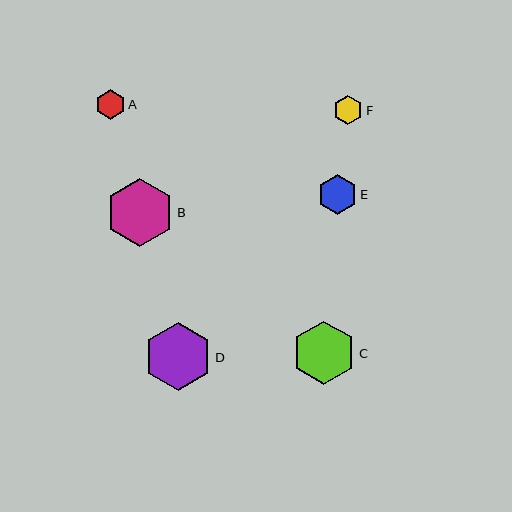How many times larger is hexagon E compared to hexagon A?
Hexagon E is approximately 1.4 times the size of hexagon A.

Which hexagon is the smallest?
Hexagon A is the smallest with a size of approximately 29 pixels.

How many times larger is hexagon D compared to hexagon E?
Hexagon D is approximately 1.7 times the size of hexagon E.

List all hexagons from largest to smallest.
From largest to smallest: B, D, C, E, F, A.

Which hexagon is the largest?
Hexagon B is the largest with a size of approximately 68 pixels.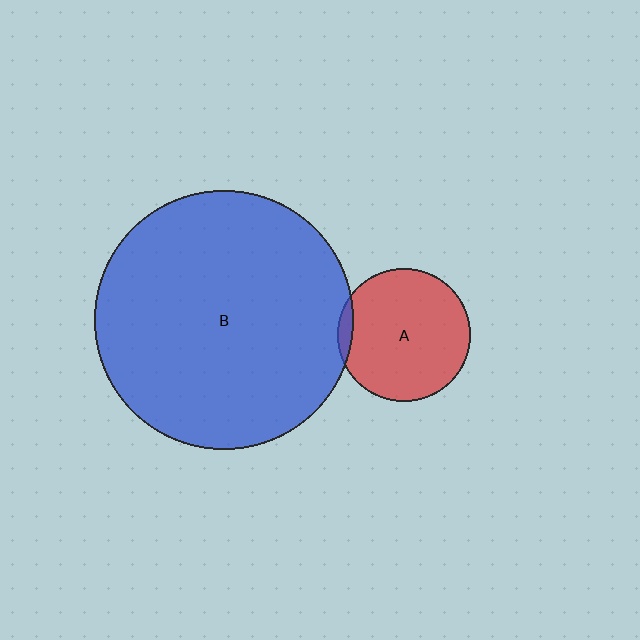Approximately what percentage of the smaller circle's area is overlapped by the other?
Approximately 5%.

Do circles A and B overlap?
Yes.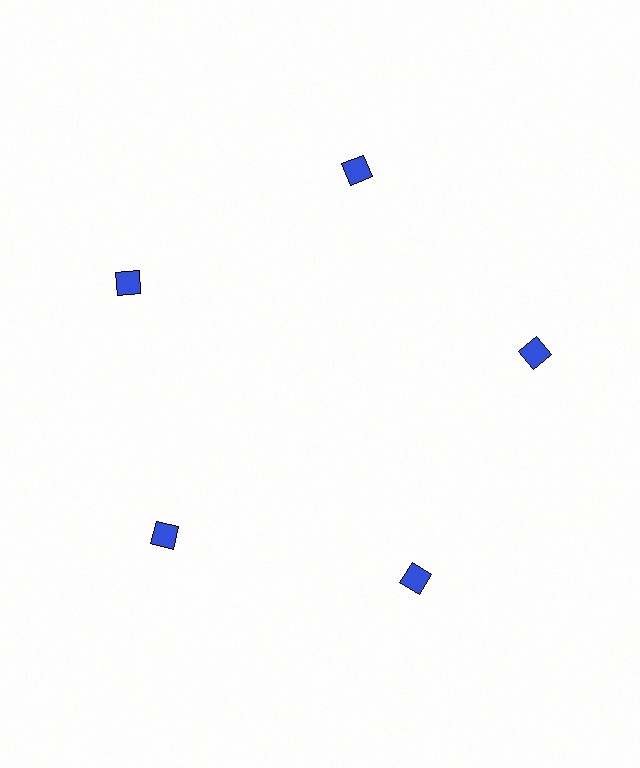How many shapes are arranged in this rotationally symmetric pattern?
There are 5 shapes, arranged in 5 groups of 1.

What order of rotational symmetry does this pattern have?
This pattern has 5-fold rotational symmetry.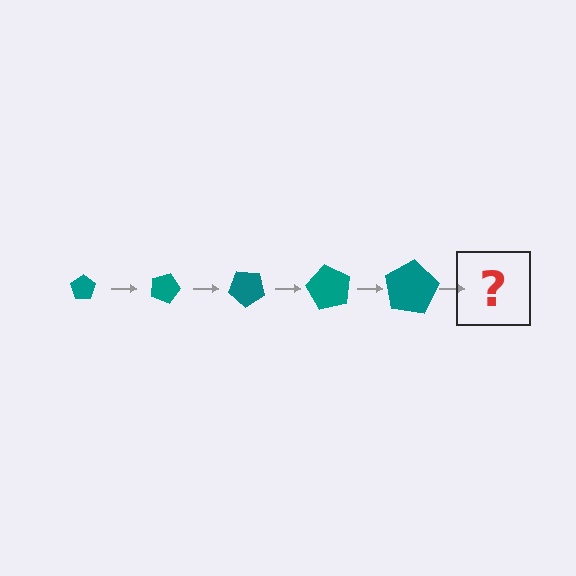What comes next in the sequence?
The next element should be a pentagon, larger than the previous one and rotated 100 degrees from the start.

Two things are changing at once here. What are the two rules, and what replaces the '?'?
The two rules are that the pentagon grows larger each step and it rotates 20 degrees each step. The '?' should be a pentagon, larger than the previous one and rotated 100 degrees from the start.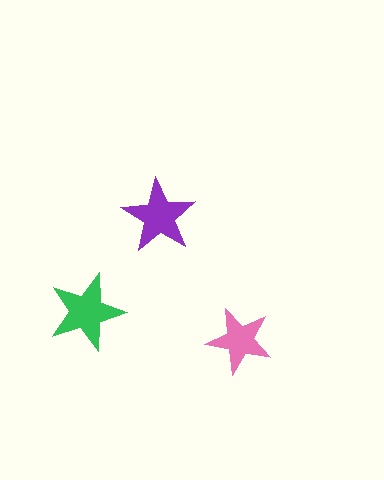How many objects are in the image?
There are 3 objects in the image.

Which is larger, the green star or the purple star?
The green one.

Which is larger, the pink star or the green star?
The green one.